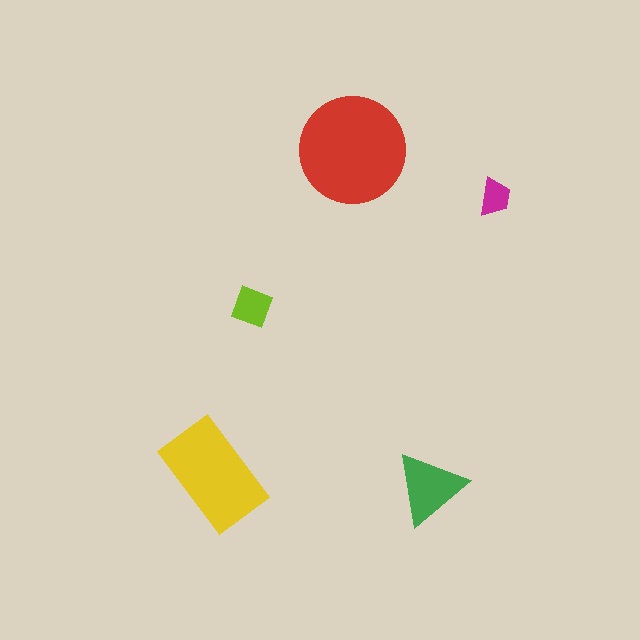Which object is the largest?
The red circle.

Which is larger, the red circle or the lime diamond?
The red circle.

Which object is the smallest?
The magenta trapezoid.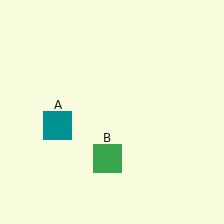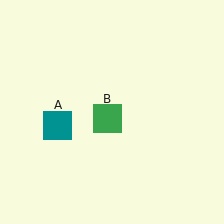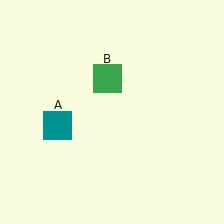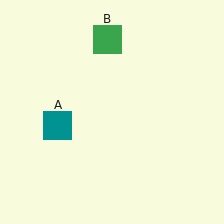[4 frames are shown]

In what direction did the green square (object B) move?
The green square (object B) moved up.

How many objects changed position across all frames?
1 object changed position: green square (object B).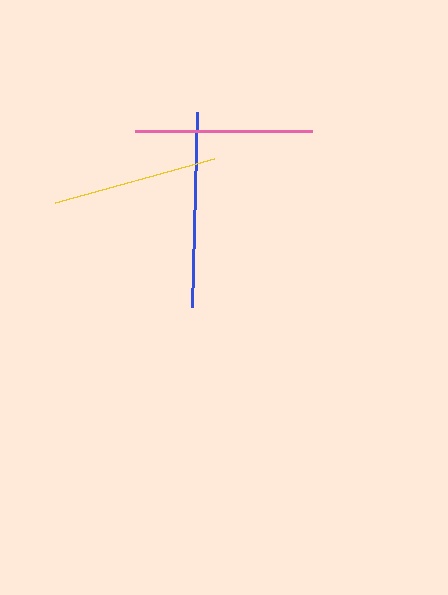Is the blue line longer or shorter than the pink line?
The blue line is longer than the pink line.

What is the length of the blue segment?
The blue segment is approximately 195 pixels long.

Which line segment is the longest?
The blue line is the longest at approximately 195 pixels.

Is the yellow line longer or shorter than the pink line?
The pink line is longer than the yellow line.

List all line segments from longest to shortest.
From longest to shortest: blue, pink, yellow.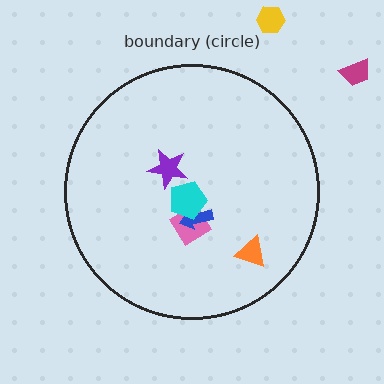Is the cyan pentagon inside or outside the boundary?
Inside.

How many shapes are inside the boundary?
5 inside, 2 outside.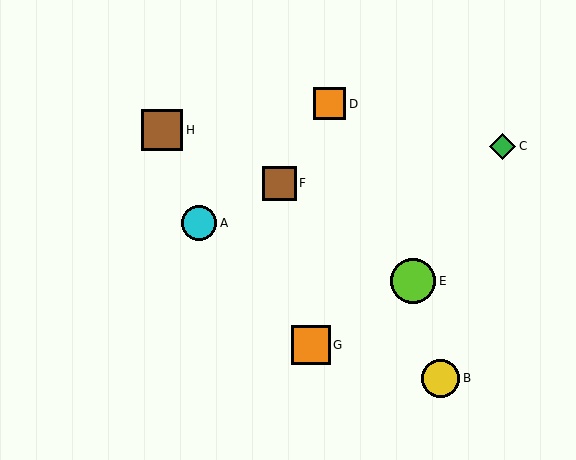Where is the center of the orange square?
The center of the orange square is at (330, 104).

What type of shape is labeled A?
Shape A is a cyan circle.